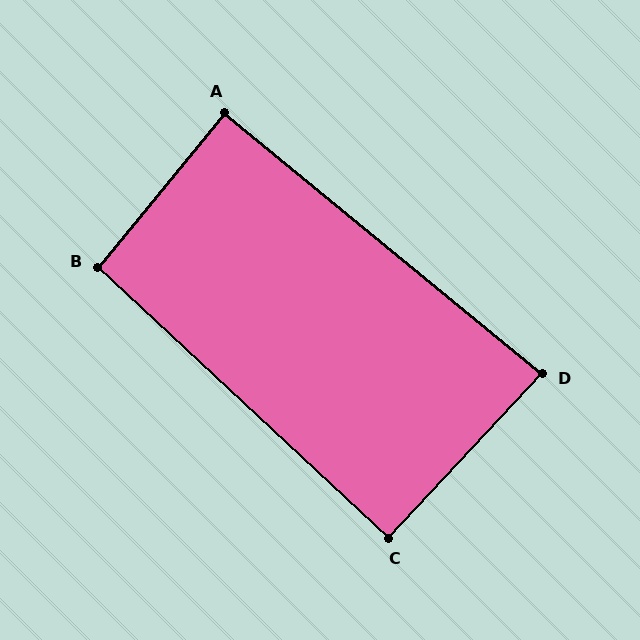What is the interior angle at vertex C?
Approximately 90 degrees (approximately right).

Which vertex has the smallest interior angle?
D, at approximately 86 degrees.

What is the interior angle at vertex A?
Approximately 90 degrees (approximately right).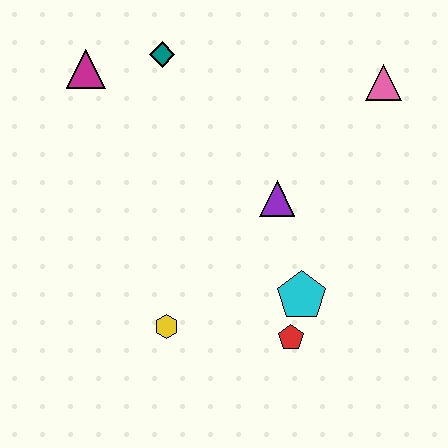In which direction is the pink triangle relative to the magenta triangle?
The pink triangle is to the right of the magenta triangle.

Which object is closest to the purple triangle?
The cyan pentagon is closest to the purple triangle.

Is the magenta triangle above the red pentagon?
Yes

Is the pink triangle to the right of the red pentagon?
Yes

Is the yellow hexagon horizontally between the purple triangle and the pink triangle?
No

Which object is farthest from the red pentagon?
The magenta triangle is farthest from the red pentagon.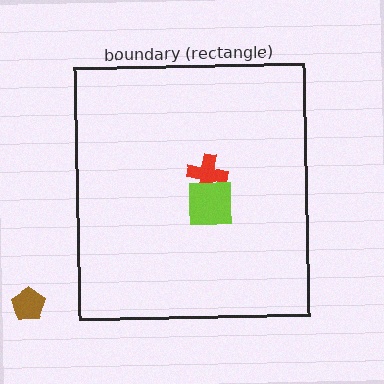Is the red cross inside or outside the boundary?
Inside.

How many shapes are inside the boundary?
2 inside, 1 outside.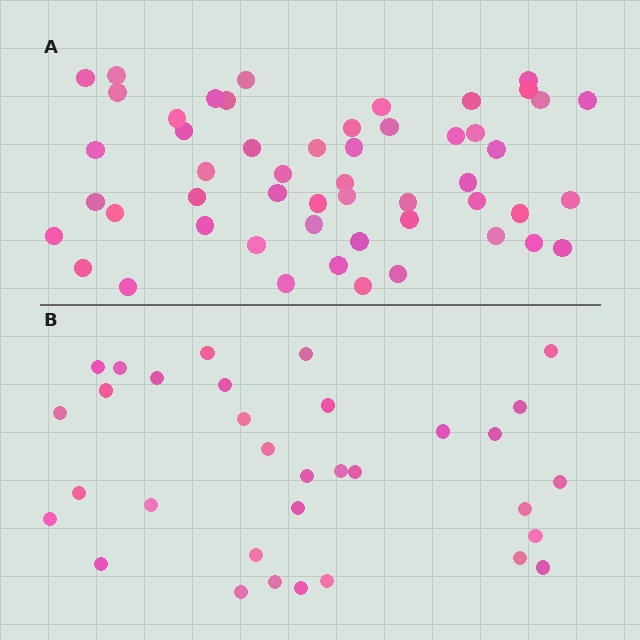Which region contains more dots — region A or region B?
Region A (the top region) has more dots.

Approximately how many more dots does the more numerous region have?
Region A has approximately 20 more dots than region B.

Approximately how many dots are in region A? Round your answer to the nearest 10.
About 50 dots. (The exact count is 52, which rounds to 50.)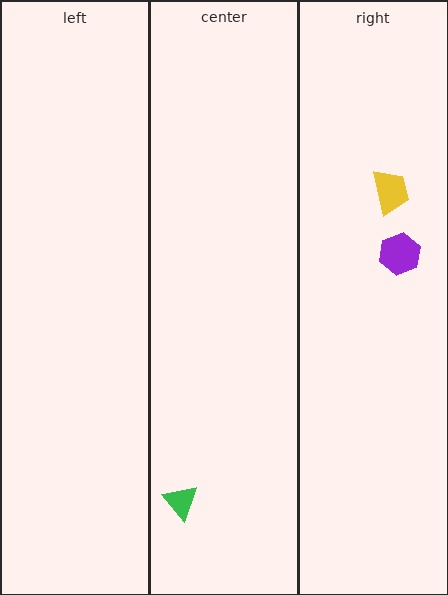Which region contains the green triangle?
The center region.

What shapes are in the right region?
The purple hexagon, the yellow trapezoid.